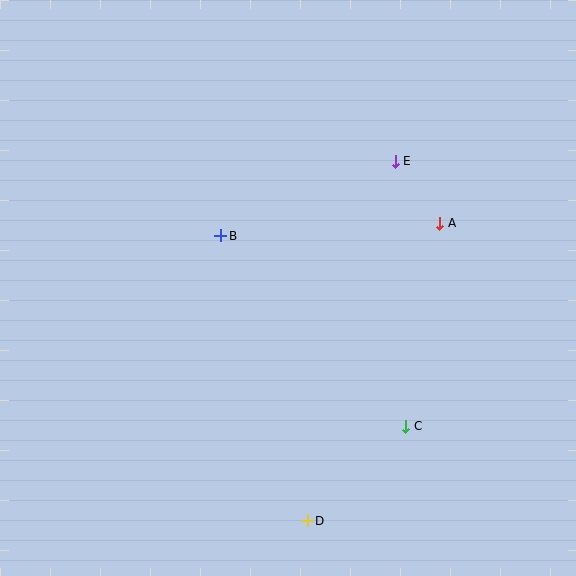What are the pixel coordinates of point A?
Point A is at (440, 224).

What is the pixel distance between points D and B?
The distance between D and B is 298 pixels.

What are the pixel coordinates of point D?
Point D is at (307, 521).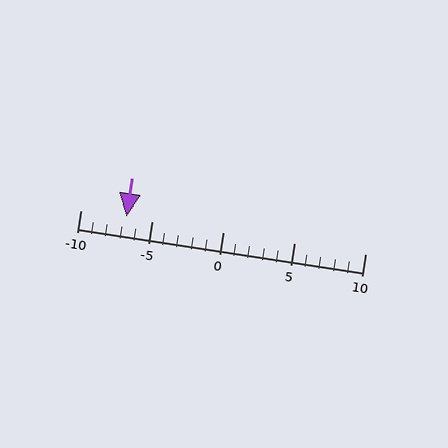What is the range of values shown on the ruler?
The ruler shows values from -10 to 10.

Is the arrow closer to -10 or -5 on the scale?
The arrow is closer to -5.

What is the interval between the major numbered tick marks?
The major tick marks are spaced 5 units apart.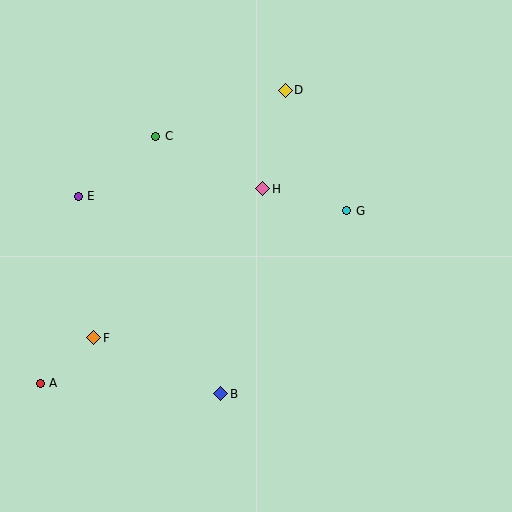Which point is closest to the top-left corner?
Point C is closest to the top-left corner.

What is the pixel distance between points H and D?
The distance between H and D is 101 pixels.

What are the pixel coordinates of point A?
Point A is at (40, 383).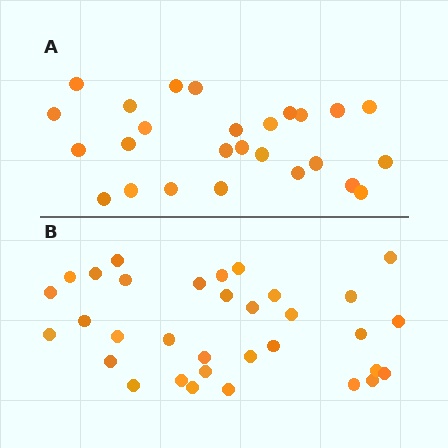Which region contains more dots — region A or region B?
Region B (the bottom region) has more dots.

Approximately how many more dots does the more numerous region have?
Region B has roughly 8 or so more dots than region A.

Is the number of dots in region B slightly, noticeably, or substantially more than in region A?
Region B has noticeably more, but not dramatically so. The ratio is roughly 1.3 to 1.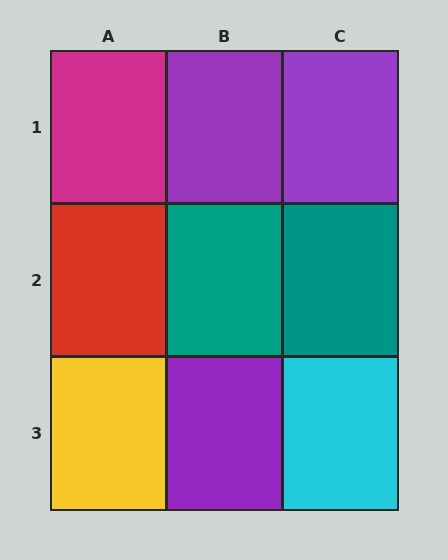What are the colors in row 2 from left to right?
Red, teal, teal.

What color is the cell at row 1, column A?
Magenta.